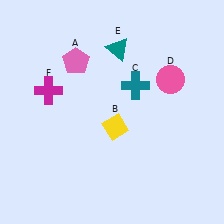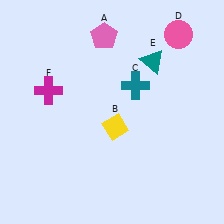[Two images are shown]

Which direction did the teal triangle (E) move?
The teal triangle (E) moved right.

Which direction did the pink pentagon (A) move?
The pink pentagon (A) moved right.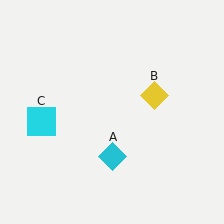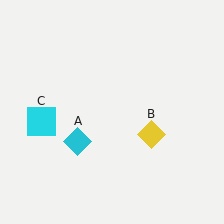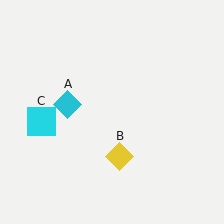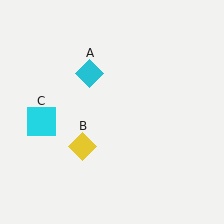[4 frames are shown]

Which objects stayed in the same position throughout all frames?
Cyan square (object C) remained stationary.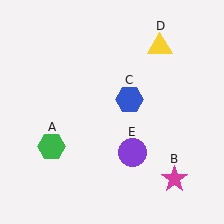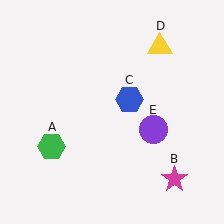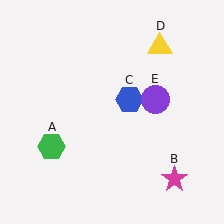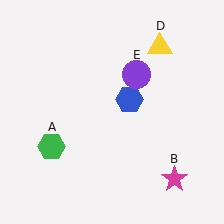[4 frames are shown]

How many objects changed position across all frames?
1 object changed position: purple circle (object E).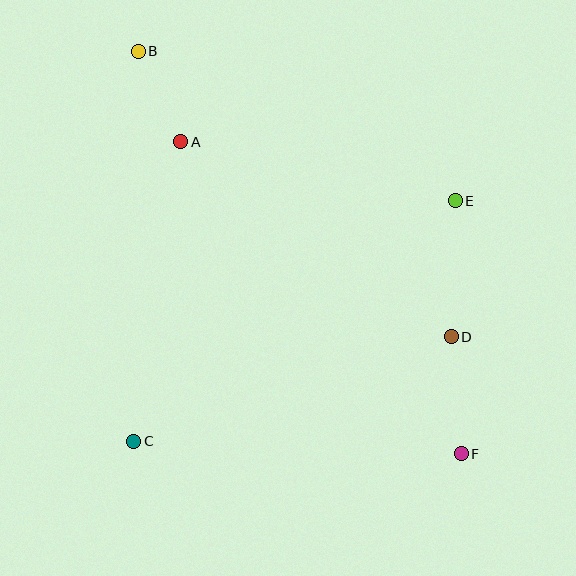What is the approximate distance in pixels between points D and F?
The distance between D and F is approximately 118 pixels.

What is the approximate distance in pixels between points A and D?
The distance between A and D is approximately 333 pixels.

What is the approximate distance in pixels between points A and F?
The distance between A and F is approximately 420 pixels.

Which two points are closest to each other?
Points A and B are closest to each other.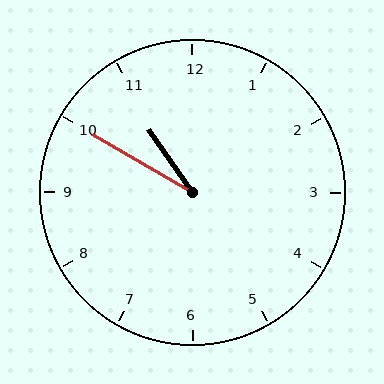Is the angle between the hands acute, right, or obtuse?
It is acute.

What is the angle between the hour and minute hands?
Approximately 25 degrees.